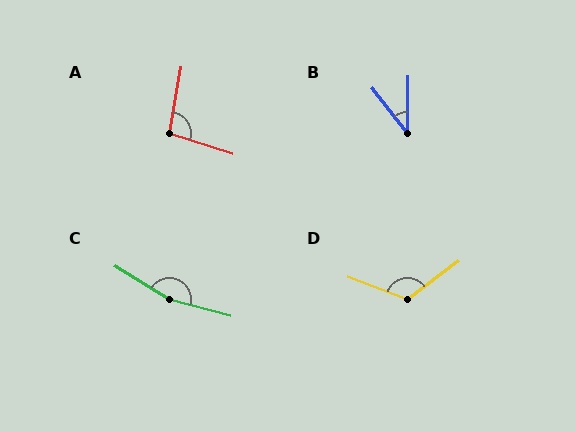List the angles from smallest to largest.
B (39°), A (98°), D (122°), C (163°).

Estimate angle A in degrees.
Approximately 98 degrees.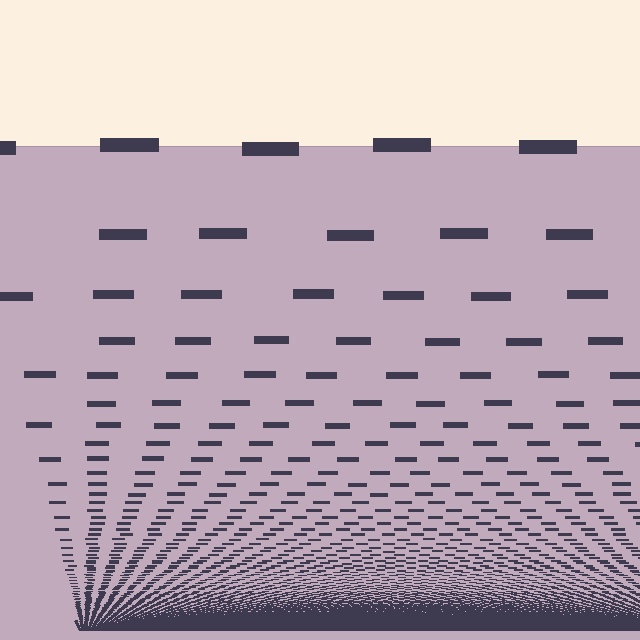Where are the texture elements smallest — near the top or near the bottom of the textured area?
Near the bottom.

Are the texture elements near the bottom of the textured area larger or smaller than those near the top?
Smaller. The gradient is inverted — elements near the bottom are smaller and denser.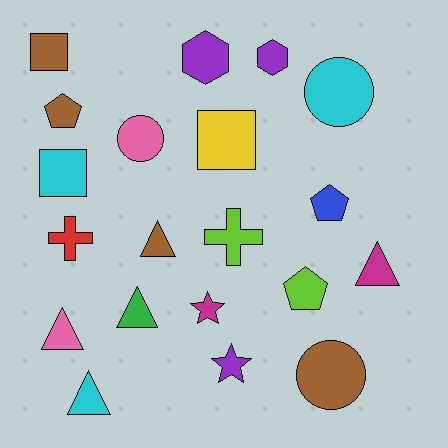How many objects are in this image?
There are 20 objects.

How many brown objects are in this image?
There are 4 brown objects.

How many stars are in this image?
There are 2 stars.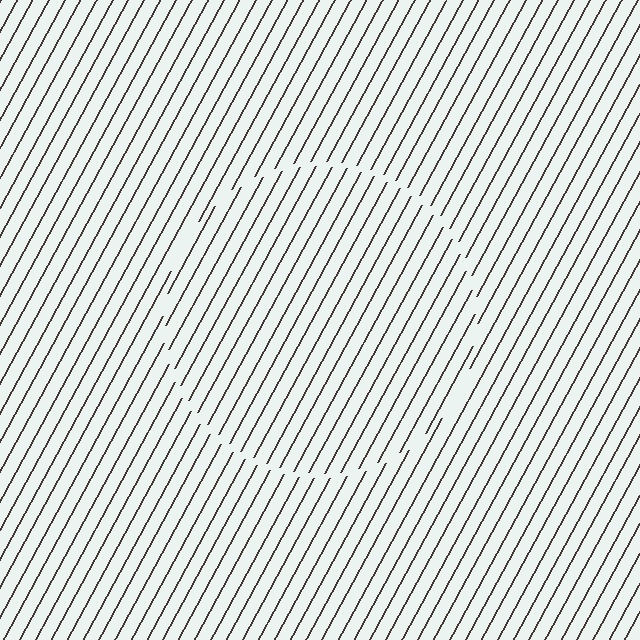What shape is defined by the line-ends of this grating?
An illusory circle. The interior of the shape contains the same grating, shifted by half a period — the contour is defined by the phase discontinuity where line-ends from the inner and outer gratings abut.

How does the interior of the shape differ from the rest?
The interior of the shape contains the same grating, shifted by half a period — the contour is defined by the phase discontinuity where line-ends from the inner and outer gratings abut.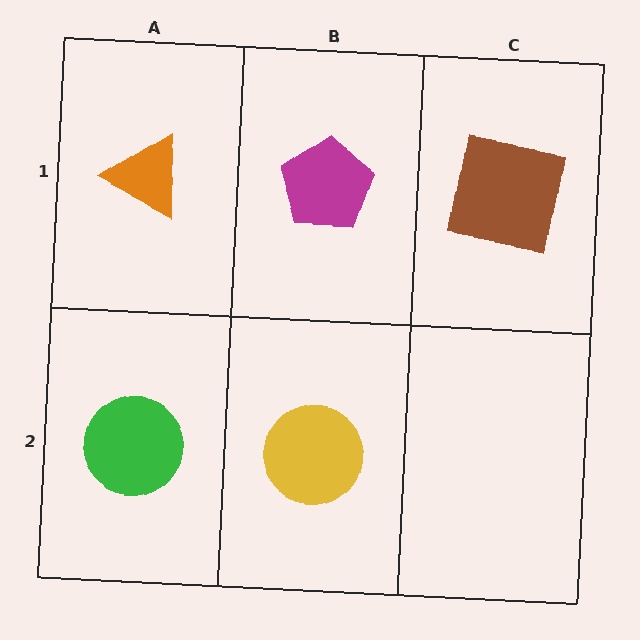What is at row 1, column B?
A magenta pentagon.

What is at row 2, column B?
A yellow circle.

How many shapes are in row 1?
3 shapes.